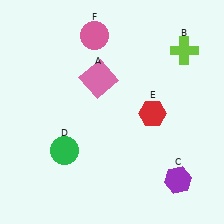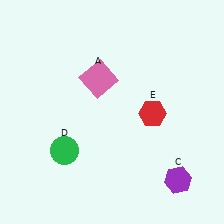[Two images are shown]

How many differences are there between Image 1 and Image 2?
There are 2 differences between the two images.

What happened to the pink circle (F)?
The pink circle (F) was removed in Image 2. It was in the top-left area of Image 1.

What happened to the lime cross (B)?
The lime cross (B) was removed in Image 2. It was in the top-right area of Image 1.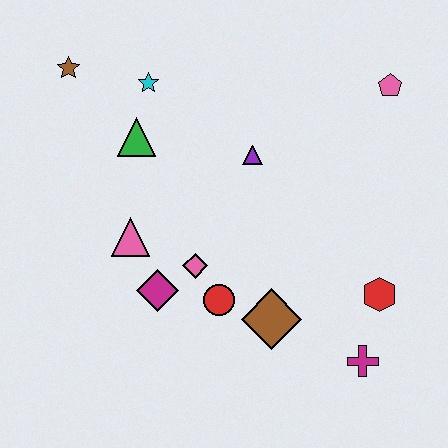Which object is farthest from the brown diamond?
The brown star is farthest from the brown diamond.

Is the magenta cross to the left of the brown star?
No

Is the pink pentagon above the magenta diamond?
Yes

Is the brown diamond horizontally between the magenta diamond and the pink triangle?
No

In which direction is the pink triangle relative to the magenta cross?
The pink triangle is to the left of the magenta cross.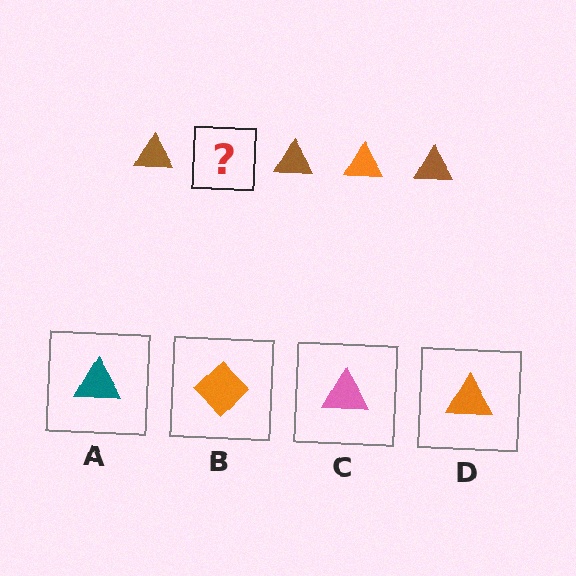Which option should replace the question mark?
Option D.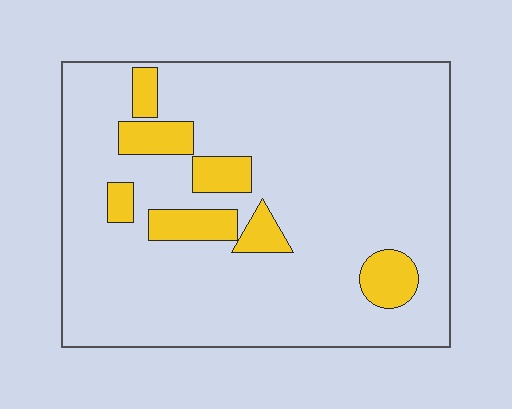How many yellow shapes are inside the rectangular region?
7.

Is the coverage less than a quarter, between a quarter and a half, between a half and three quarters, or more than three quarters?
Less than a quarter.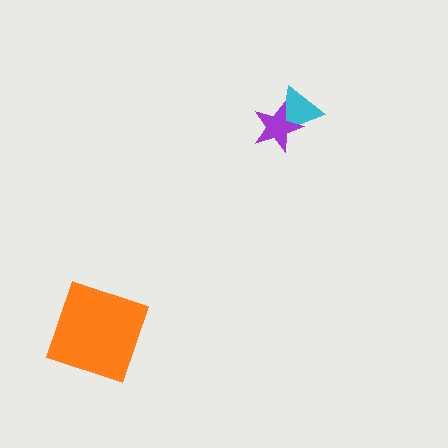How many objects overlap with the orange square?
0 objects overlap with the orange square.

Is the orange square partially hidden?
No, no other shape covers it.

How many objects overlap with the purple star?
1 object overlaps with the purple star.